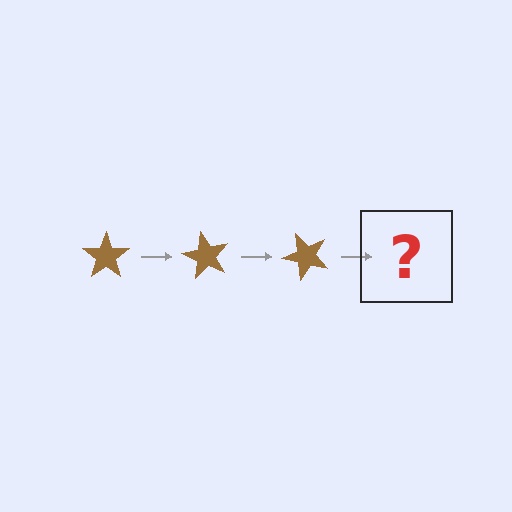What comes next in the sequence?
The next element should be a brown star rotated 180 degrees.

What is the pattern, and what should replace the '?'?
The pattern is that the star rotates 60 degrees each step. The '?' should be a brown star rotated 180 degrees.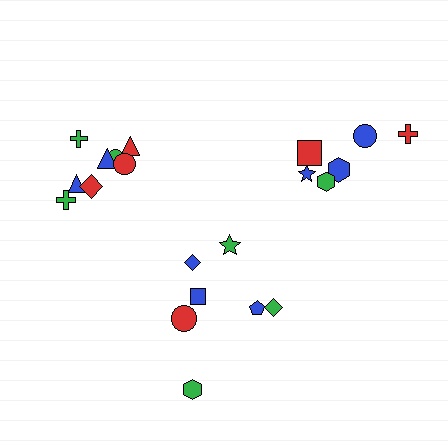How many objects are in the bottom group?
There are 7 objects.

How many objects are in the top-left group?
There are 8 objects.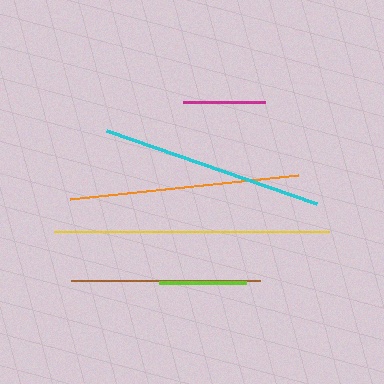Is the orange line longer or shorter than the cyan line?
The orange line is longer than the cyan line.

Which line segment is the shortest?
The magenta line is the shortest at approximately 82 pixels.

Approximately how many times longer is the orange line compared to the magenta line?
The orange line is approximately 2.8 times the length of the magenta line.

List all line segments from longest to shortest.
From longest to shortest: yellow, orange, cyan, brown, lime, magenta.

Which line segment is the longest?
The yellow line is the longest at approximately 276 pixels.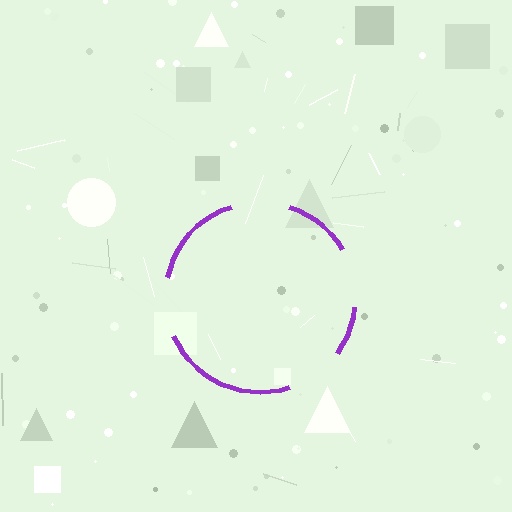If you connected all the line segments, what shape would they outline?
They would outline a circle.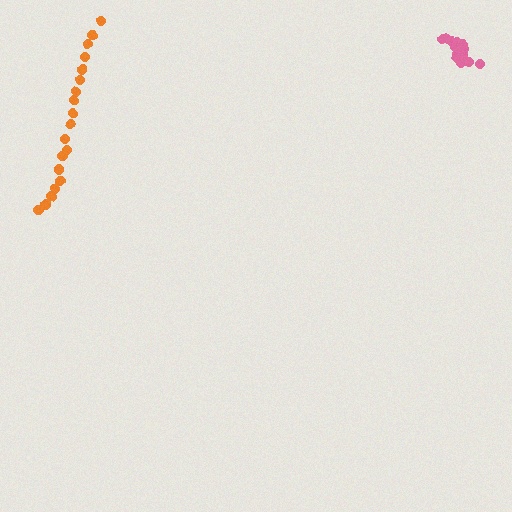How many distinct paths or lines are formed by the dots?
There are 2 distinct paths.